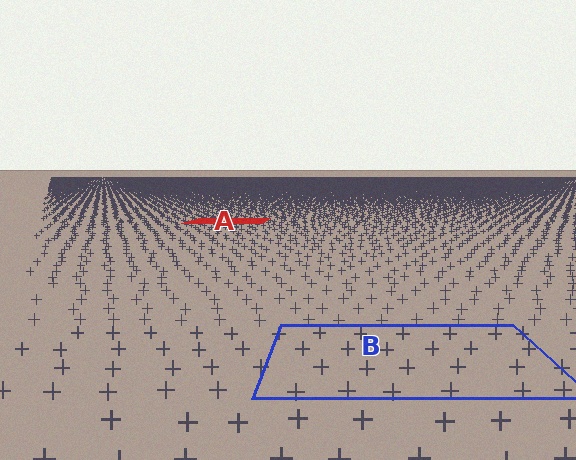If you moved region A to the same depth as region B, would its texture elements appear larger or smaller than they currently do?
They would appear larger. At a closer depth, the same texture elements are projected at a bigger on-screen size.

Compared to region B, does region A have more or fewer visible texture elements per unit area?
Region A has more texture elements per unit area — they are packed more densely because it is farther away.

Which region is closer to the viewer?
Region B is closer. The texture elements there are larger and more spread out.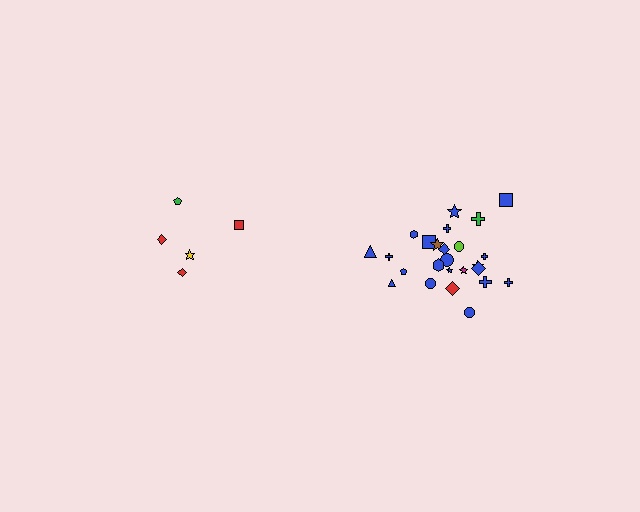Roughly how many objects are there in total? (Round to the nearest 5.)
Roughly 30 objects in total.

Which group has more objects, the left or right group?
The right group.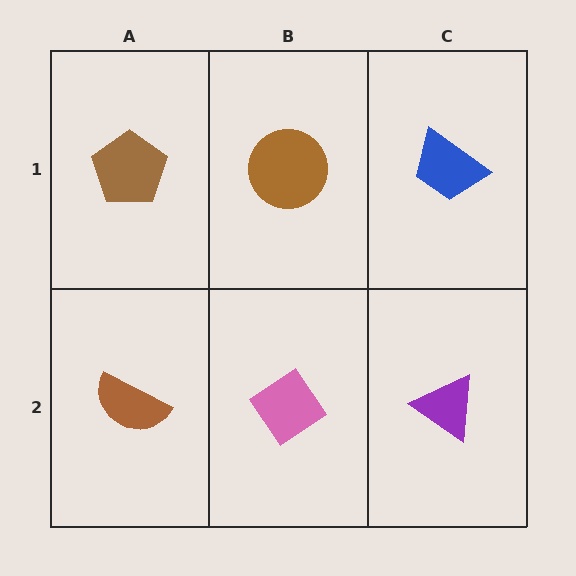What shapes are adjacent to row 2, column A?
A brown pentagon (row 1, column A), a pink diamond (row 2, column B).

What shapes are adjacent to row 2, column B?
A brown circle (row 1, column B), a brown semicircle (row 2, column A), a purple triangle (row 2, column C).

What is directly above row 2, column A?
A brown pentagon.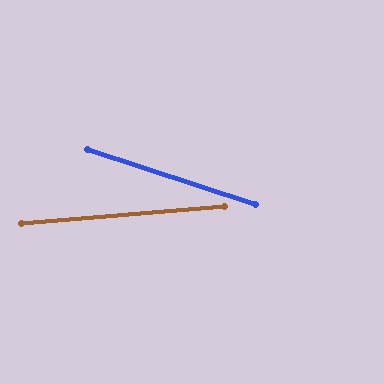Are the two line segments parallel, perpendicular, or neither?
Neither parallel nor perpendicular — they differ by about 23°.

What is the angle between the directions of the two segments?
Approximately 23 degrees.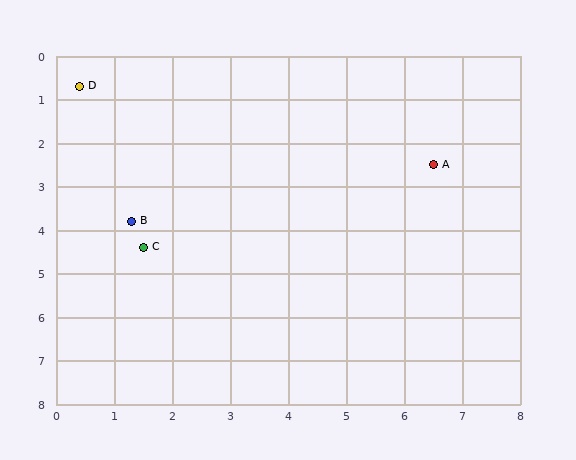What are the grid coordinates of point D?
Point D is at approximately (0.4, 0.7).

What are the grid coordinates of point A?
Point A is at approximately (6.5, 2.5).